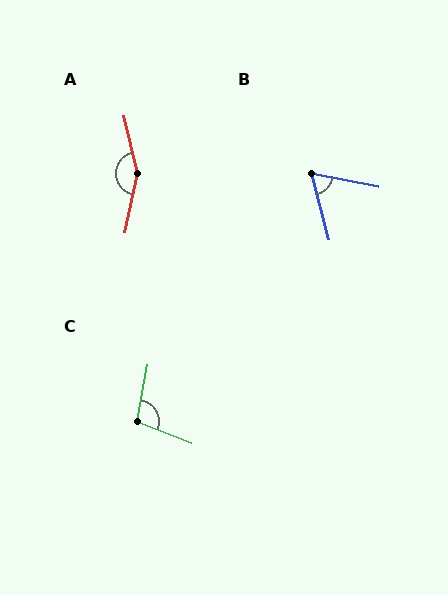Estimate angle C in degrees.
Approximately 101 degrees.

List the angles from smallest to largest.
B (65°), C (101°), A (154°).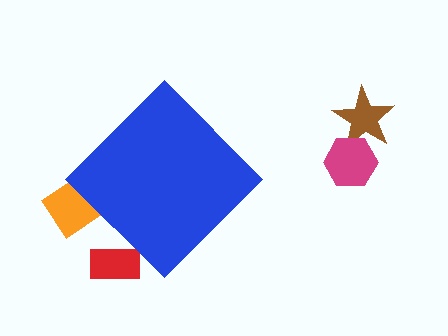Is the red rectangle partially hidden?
Yes, the red rectangle is partially hidden behind the blue diamond.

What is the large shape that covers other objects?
A blue diamond.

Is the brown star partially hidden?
No, the brown star is fully visible.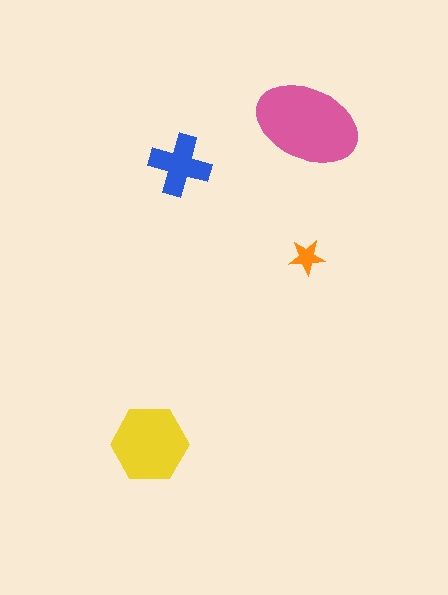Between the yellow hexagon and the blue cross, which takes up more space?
The yellow hexagon.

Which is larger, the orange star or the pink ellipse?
The pink ellipse.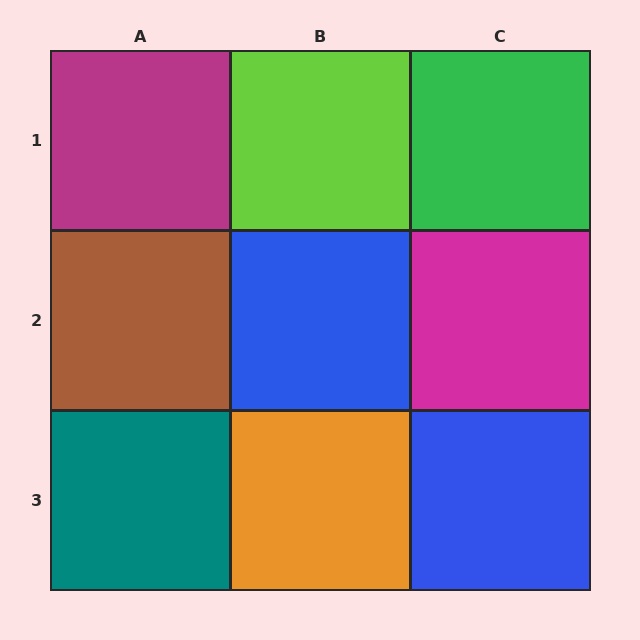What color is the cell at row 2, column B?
Blue.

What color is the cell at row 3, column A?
Teal.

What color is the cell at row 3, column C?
Blue.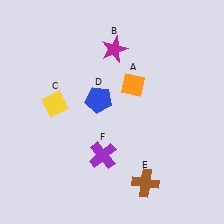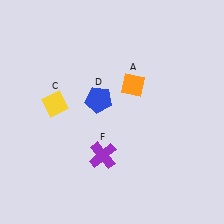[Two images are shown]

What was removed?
The brown cross (E), the magenta star (B) were removed in Image 2.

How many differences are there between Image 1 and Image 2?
There are 2 differences between the two images.